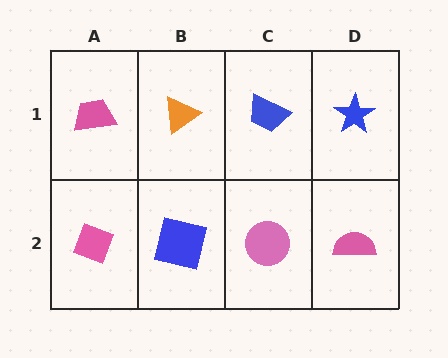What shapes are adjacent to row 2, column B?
An orange triangle (row 1, column B), a pink diamond (row 2, column A), a pink circle (row 2, column C).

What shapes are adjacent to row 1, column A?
A pink diamond (row 2, column A), an orange triangle (row 1, column B).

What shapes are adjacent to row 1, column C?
A pink circle (row 2, column C), an orange triangle (row 1, column B), a blue star (row 1, column D).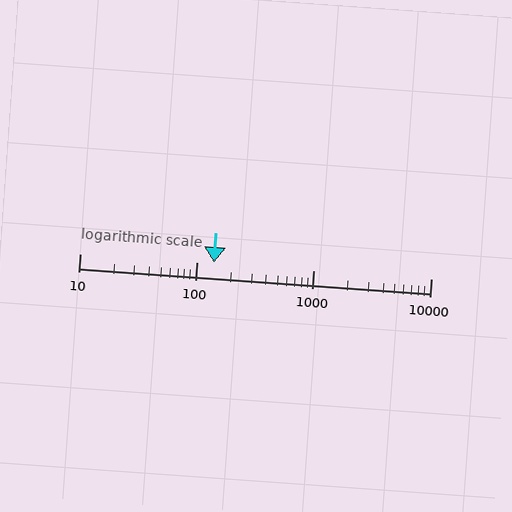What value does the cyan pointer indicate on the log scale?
The pointer indicates approximately 140.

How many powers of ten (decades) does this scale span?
The scale spans 3 decades, from 10 to 10000.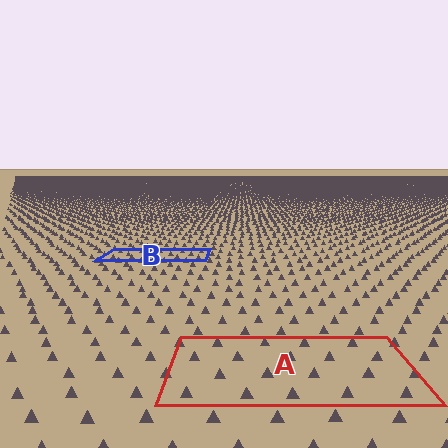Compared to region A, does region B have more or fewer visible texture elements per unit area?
Region B has more texture elements per unit area — they are packed more densely because it is farther away.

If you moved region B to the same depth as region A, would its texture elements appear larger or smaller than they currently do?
They would appear larger. At a closer depth, the same texture elements are projected at a bigger on-screen size.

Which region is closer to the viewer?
Region A is closer. The texture elements there are larger and more spread out.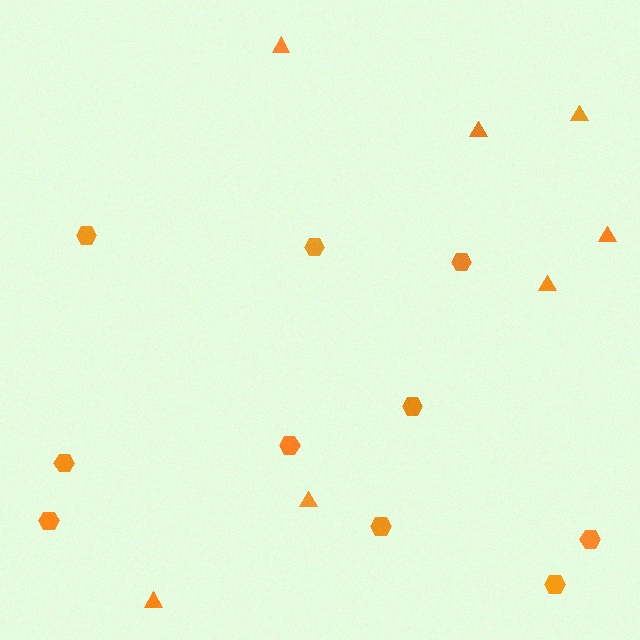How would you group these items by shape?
There are 2 groups: one group of triangles (7) and one group of hexagons (10).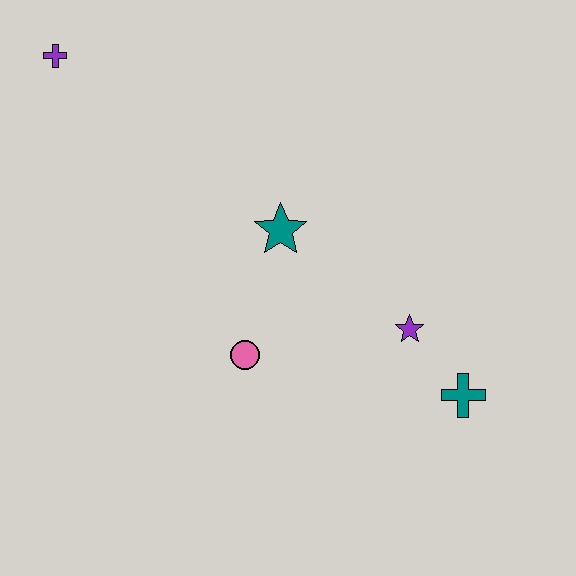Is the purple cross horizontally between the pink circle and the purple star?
No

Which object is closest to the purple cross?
The teal star is closest to the purple cross.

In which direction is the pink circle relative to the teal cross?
The pink circle is to the left of the teal cross.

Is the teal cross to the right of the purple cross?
Yes